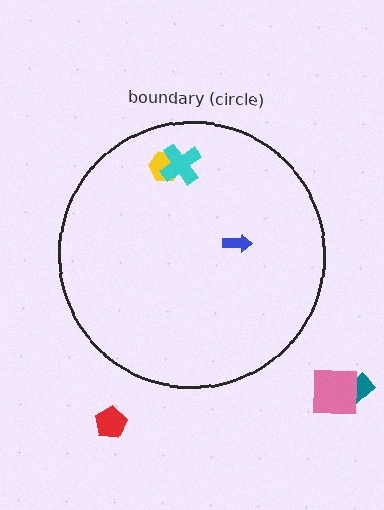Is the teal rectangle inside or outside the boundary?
Outside.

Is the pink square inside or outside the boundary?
Outside.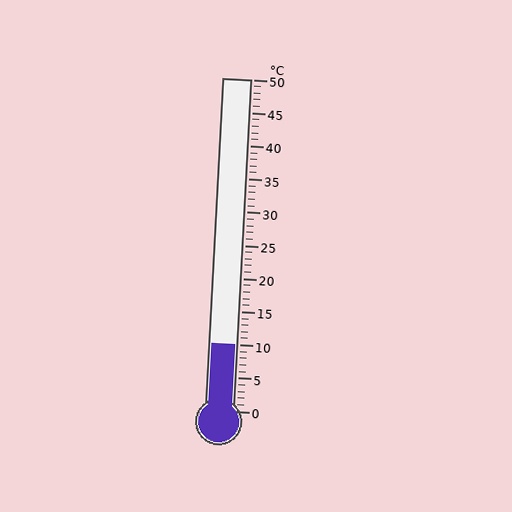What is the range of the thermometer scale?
The thermometer scale ranges from 0°C to 50°C.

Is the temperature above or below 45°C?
The temperature is below 45°C.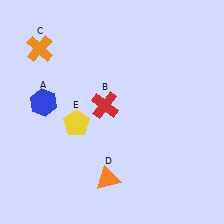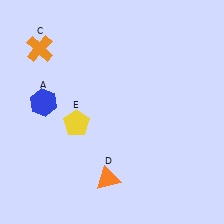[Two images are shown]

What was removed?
The red cross (B) was removed in Image 2.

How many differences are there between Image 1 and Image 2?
There is 1 difference between the two images.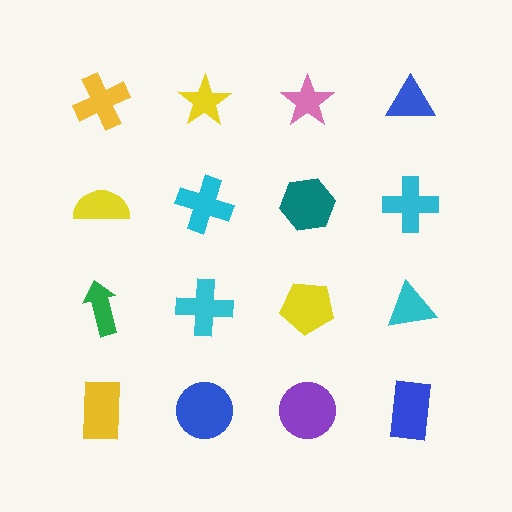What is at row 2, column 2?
A cyan cross.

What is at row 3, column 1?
A green arrow.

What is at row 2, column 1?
A yellow semicircle.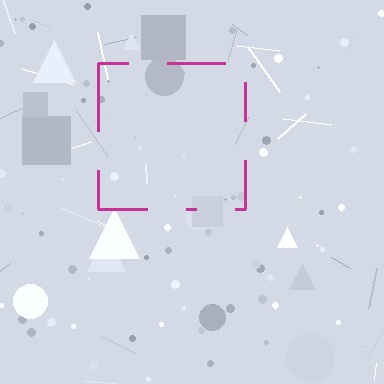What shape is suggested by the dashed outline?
The dashed outline suggests a square.